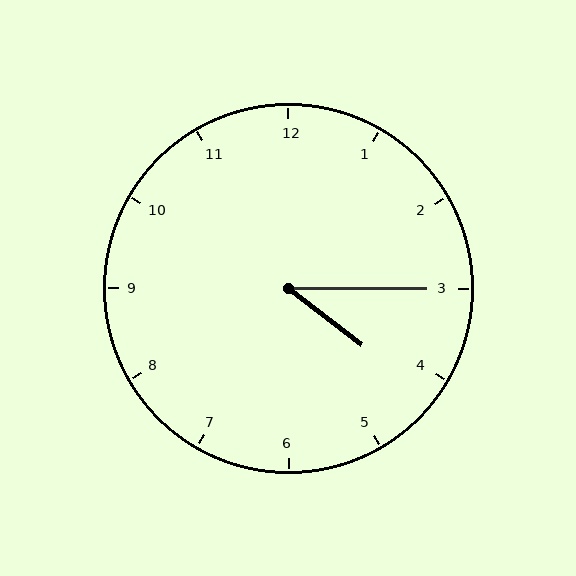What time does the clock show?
4:15.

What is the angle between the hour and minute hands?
Approximately 38 degrees.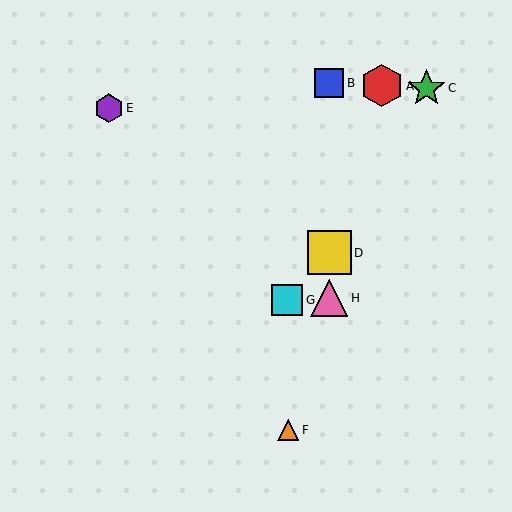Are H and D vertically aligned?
Yes, both are at x≈329.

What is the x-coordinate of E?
Object E is at x≈109.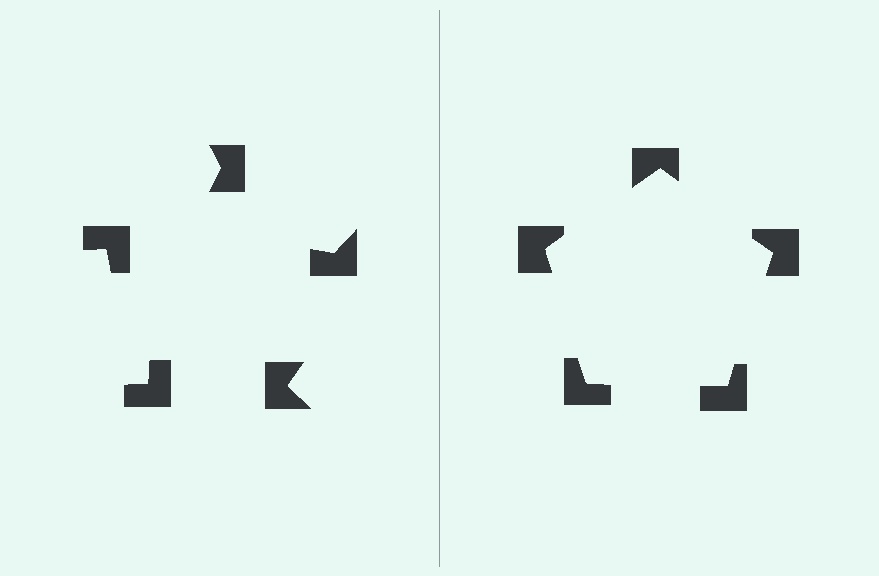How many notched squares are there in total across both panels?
10 — 5 on each side.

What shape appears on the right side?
An illusory pentagon.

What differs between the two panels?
The notched squares are positioned identically on both sides; only the wedge orientations differ. On the right they align to a pentagon; on the left they are misaligned.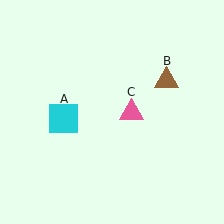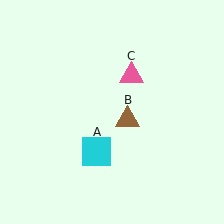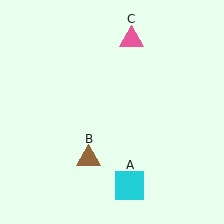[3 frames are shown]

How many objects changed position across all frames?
3 objects changed position: cyan square (object A), brown triangle (object B), pink triangle (object C).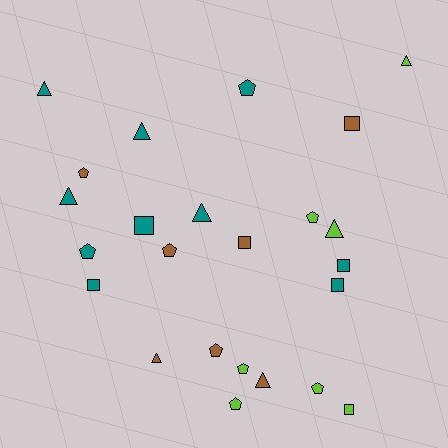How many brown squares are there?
There are 2 brown squares.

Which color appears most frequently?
Teal, with 10 objects.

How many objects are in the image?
There are 24 objects.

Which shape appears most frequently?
Pentagon, with 9 objects.